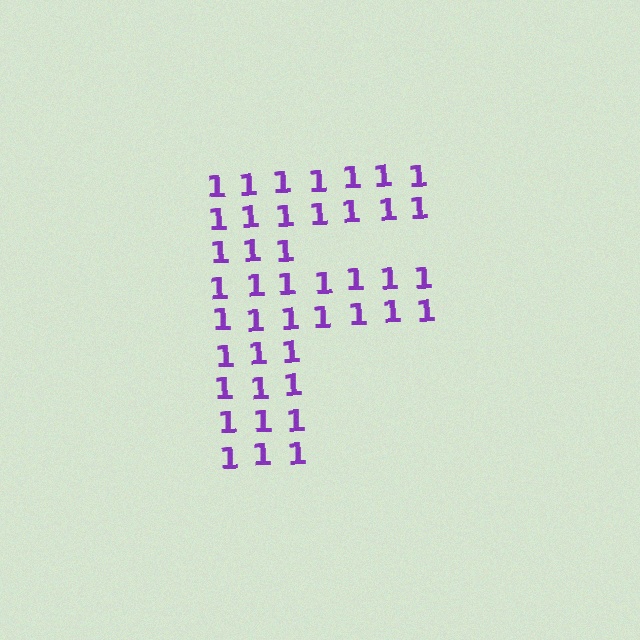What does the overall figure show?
The overall figure shows the letter F.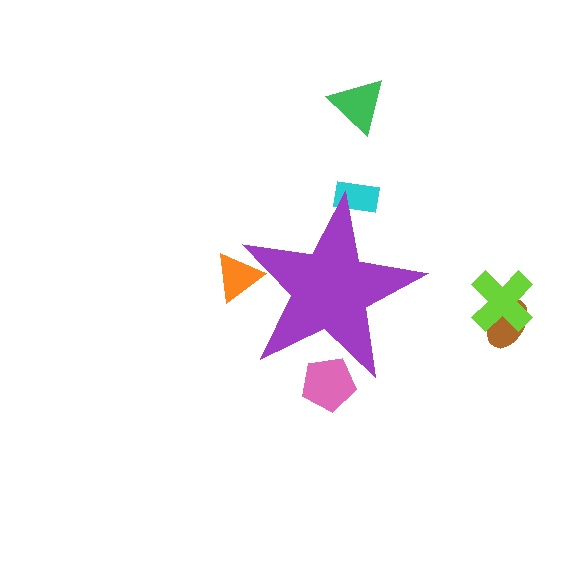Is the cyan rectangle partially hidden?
Yes, the cyan rectangle is partially hidden behind the purple star.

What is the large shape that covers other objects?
A purple star.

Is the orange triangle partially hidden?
Yes, the orange triangle is partially hidden behind the purple star.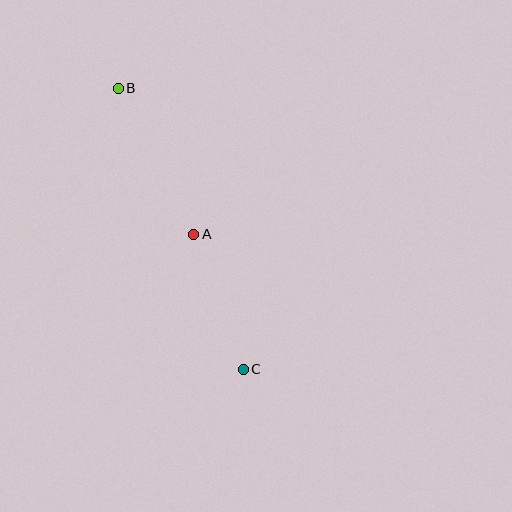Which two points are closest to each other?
Points A and C are closest to each other.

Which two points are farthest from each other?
Points B and C are farthest from each other.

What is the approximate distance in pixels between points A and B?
The distance between A and B is approximately 164 pixels.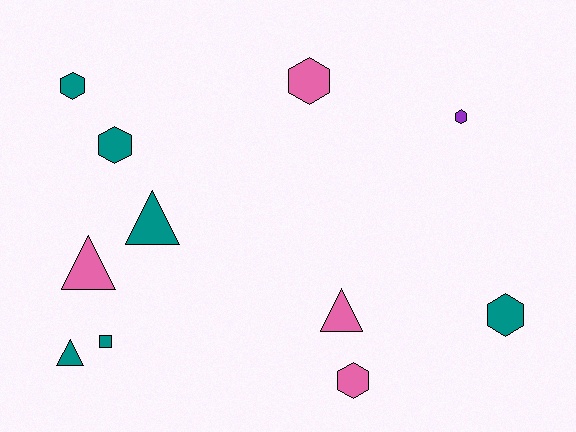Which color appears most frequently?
Teal, with 6 objects.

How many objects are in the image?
There are 11 objects.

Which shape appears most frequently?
Hexagon, with 6 objects.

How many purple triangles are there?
There are no purple triangles.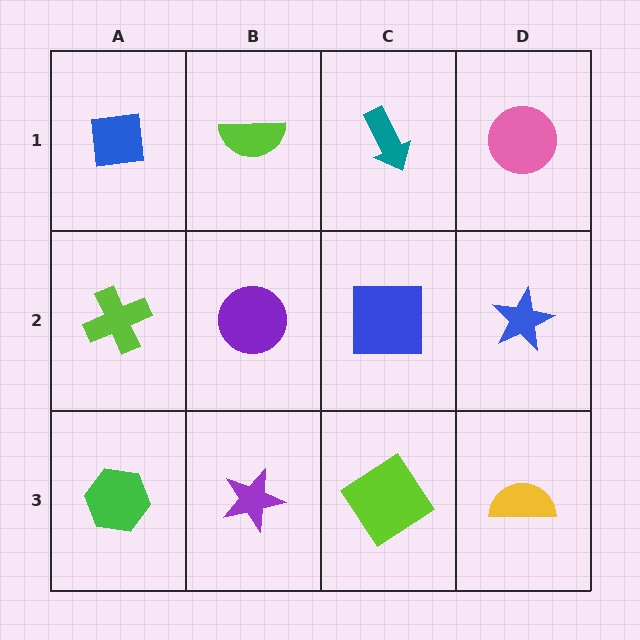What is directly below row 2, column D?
A yellow semicircle.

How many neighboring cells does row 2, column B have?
4.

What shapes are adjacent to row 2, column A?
A blue square (row 1, column A), a green hexagon (row 3, column A), a purple circle (row 2, column B).